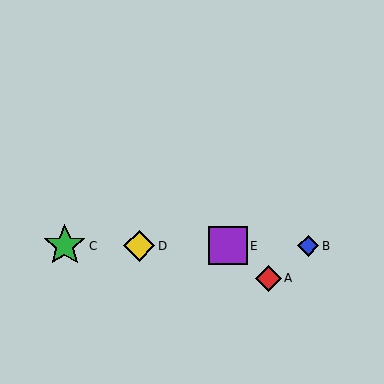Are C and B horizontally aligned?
Yes, both are at y≈246.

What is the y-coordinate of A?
Object A is at y≈278.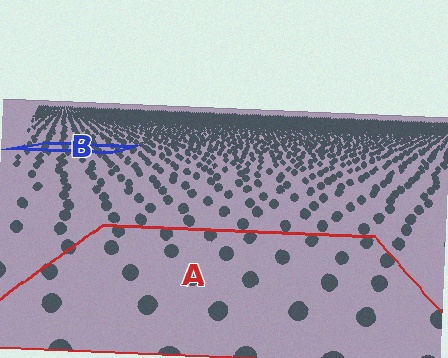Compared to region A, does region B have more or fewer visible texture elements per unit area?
Region B has more texture elements per unit area — they are packed more densely because it is farther away.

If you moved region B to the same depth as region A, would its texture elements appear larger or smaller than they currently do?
They would appear larger. At a closer depth, the same texture elements are projected at a bigger on-screen size.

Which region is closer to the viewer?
Region A is closer. The texture elements there are larger and more spread out.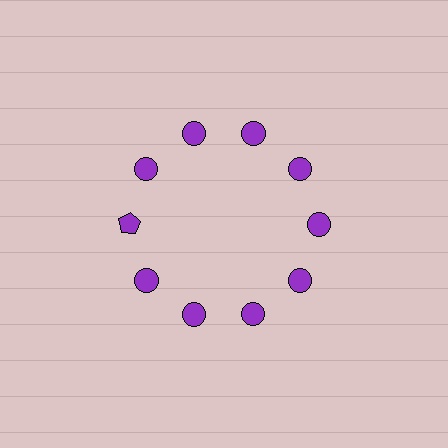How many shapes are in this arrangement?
There are 10 shapes arranged in a ring pattern.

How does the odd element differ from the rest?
It has a different shape: pentagon instead of circle.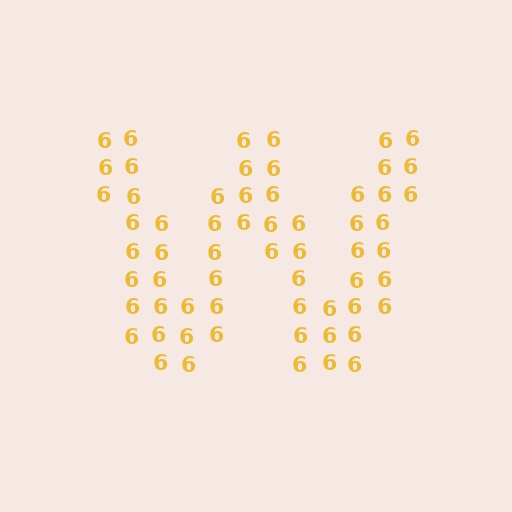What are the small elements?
The small elements are digit 6's.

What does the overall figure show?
The overall figure shows the letter W.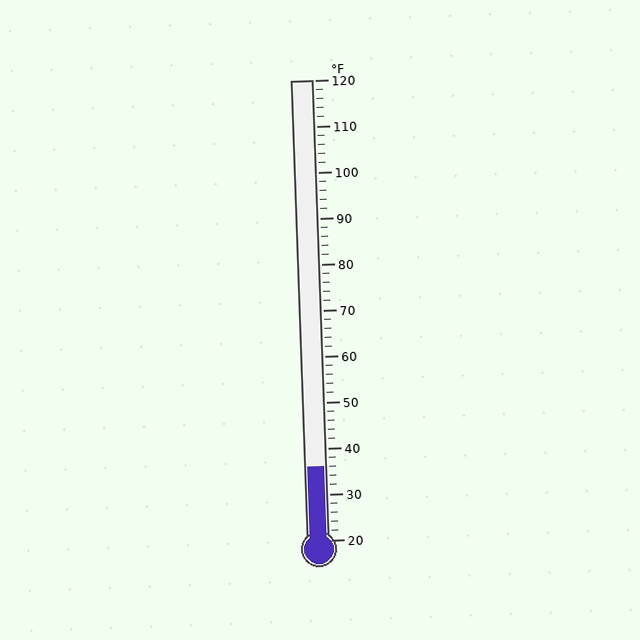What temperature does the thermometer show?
The thermometer shows approximately 36°F.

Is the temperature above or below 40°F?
The temperature is below 40°F.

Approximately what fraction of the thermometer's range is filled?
The thermometer is filled to approximately 15% of its range.